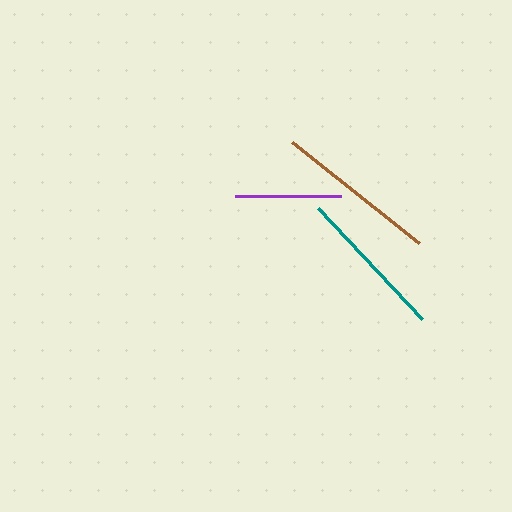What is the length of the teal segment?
The teal segment is approximately 152 pixels long.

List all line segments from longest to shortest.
From longest to shortest: brown, teal, purple.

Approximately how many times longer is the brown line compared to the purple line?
The brown line is approximately 1.5 times the length of the purple line.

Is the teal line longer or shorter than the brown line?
The brown line is longer than the teal line.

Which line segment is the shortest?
The purple line is the shortest at approximately 105 pixels.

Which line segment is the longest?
The brown line is the longest at approximately 163 pixels.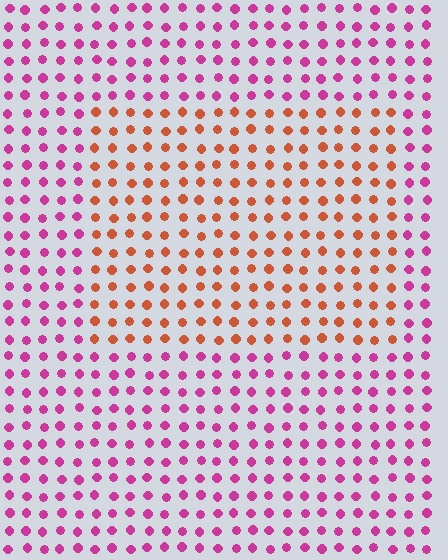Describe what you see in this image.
The image is filled with small magenta elements in a uniform arrangement. A rectangle-shaped region is visible where the elements are tinted to a slightly different hue, forming a subtle color boundary.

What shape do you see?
I see a rectangle.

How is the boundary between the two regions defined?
The boundary is defined purely by a slight shift in hue (about 54 degrees). Spacing, size, and orientation are identical on both sides.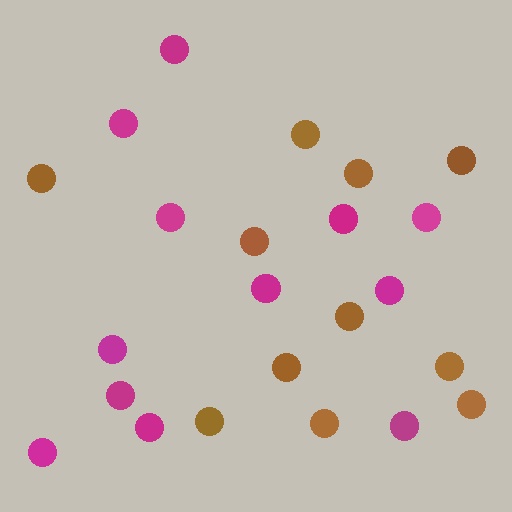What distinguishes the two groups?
There are 2 groups: one group of brown circles (11) and one group of magenta circles (12).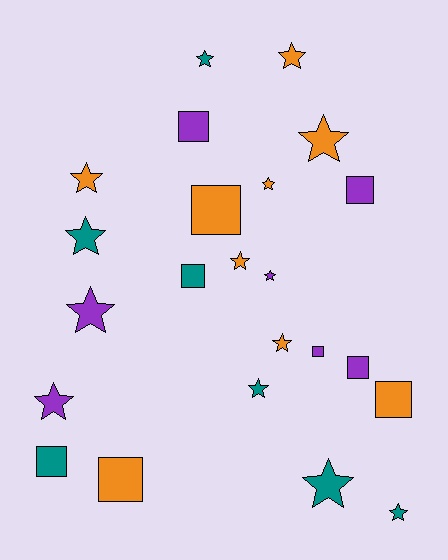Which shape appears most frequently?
Star, with 14 objects.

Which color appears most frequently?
Orange, with 9 objects.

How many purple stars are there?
There are 3 purple stars.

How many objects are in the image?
There are 23 objects.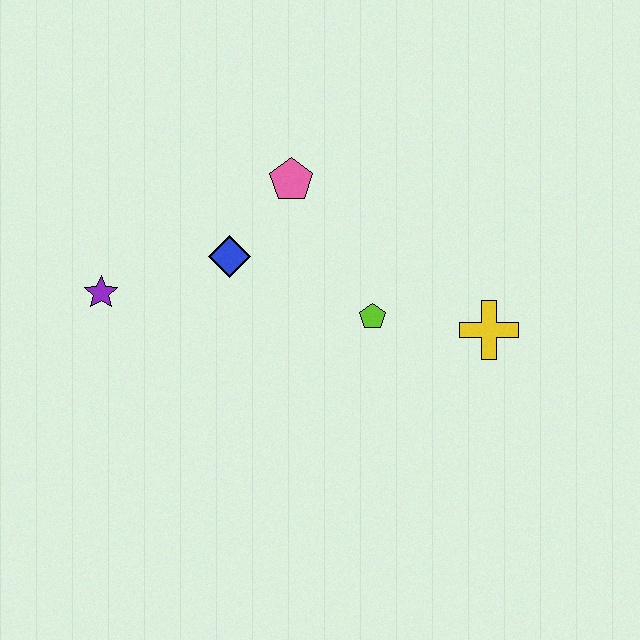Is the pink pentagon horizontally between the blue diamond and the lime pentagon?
Yes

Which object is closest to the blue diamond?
The pink pentagon is closest to the blue diamond.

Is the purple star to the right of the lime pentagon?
No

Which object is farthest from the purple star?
The yellow cross is farthest from the purple star.